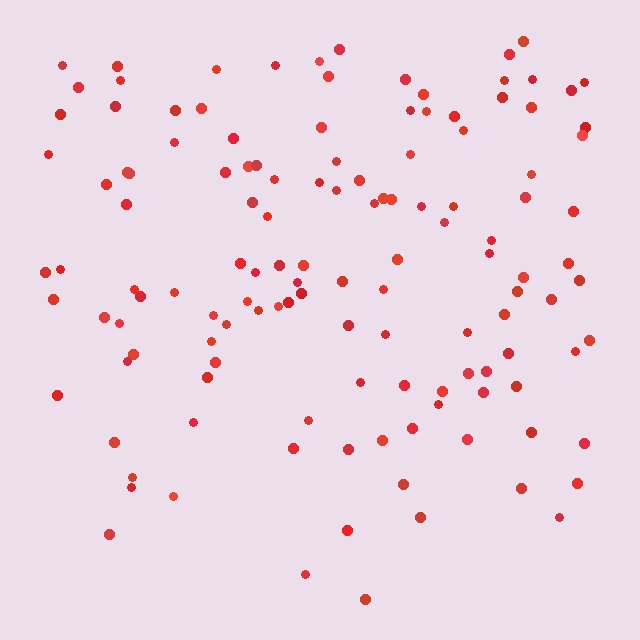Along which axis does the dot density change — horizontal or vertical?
Vertical.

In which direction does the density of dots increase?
From bottom to top, with the top side densest.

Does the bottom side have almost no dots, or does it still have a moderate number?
Still a moderate number, just noticeably fewer than the top.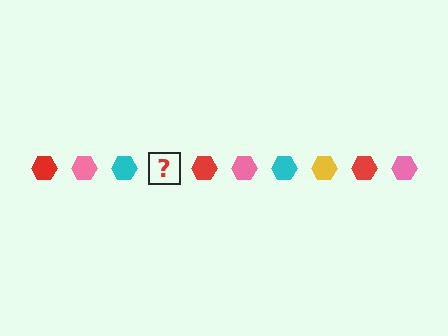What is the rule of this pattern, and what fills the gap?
The rule is that the pattern cycles through red, pink, cyan, yellow hexagons. The gap should be filled with a yellow hexagon.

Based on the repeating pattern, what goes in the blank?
The blank should be a yellow hexagon.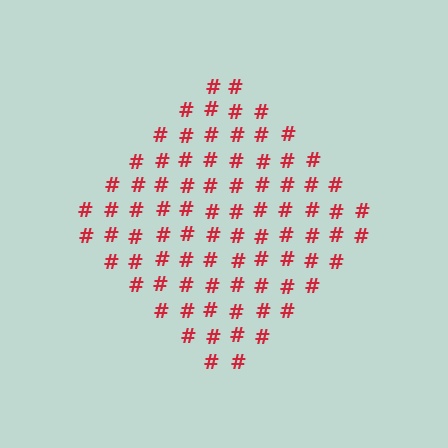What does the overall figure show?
The overall figure shows a diamond.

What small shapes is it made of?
It is made of small hash symbols.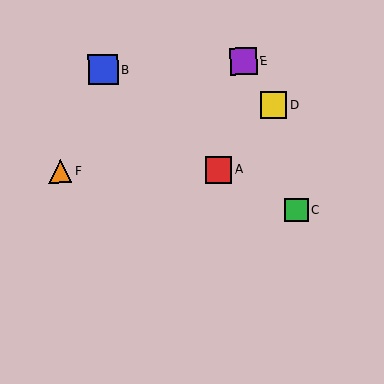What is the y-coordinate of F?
Object F is at y≈171.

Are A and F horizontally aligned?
Yes, both are at y≈170.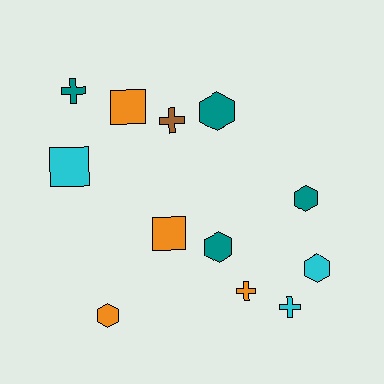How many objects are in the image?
There are 12 objects.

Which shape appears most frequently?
Hexagon, with 5 objects.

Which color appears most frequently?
Teal, with 4 objects.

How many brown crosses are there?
There is 1 brown cross.